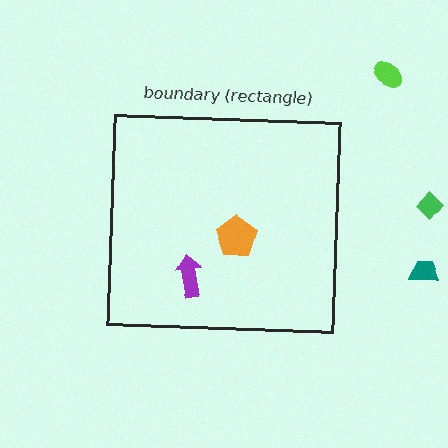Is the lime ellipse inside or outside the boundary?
Outside.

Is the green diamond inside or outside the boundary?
Outside.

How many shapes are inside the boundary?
2 inside, 3 outside.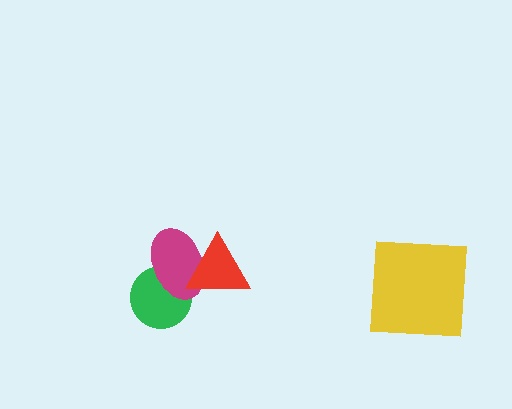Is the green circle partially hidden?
Yes, it is partially covered by another shape.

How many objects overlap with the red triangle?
1 object overlaps with the red triangle.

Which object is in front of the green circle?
The magenta ellipse is in front of the green circle.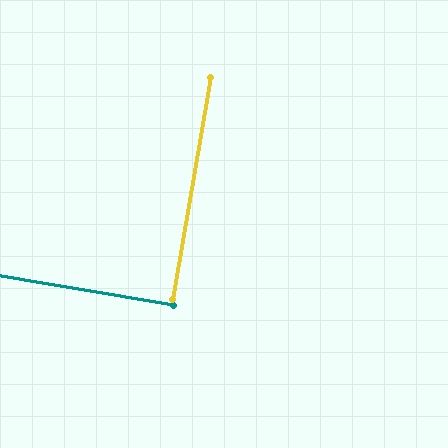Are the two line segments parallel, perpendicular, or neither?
Perpendicular — they meet at approximately 90°.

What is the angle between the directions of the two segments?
Approximately 90 degrees.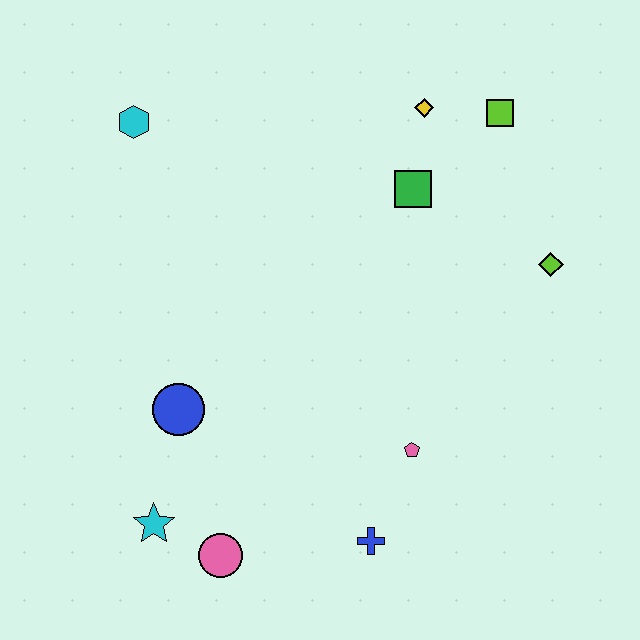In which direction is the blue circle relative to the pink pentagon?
The blue circle is to the left of the pink pentagon.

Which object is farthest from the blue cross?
The cyan hexagon is farthest from the blue cross.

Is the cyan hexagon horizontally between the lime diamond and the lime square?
No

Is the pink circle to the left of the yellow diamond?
Yes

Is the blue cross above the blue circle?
No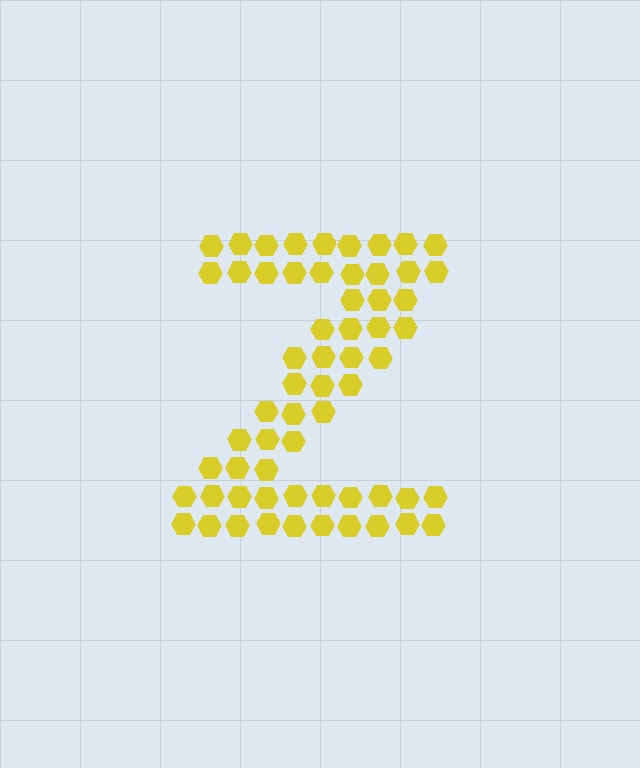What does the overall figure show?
The overall figure shows the letter Z.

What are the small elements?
The small elements are hexagons.